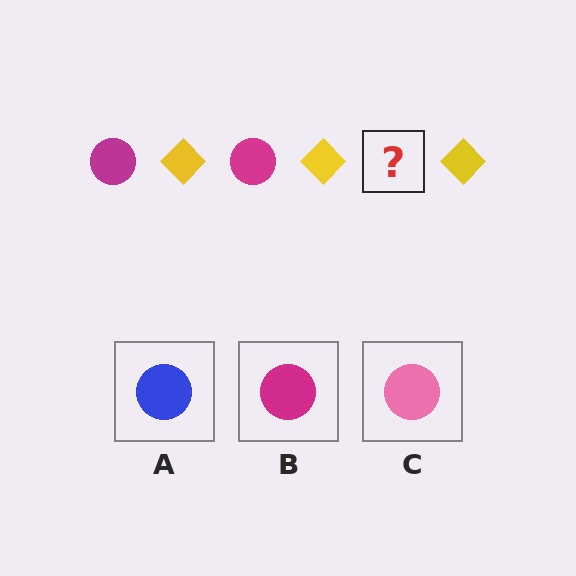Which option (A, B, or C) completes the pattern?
B.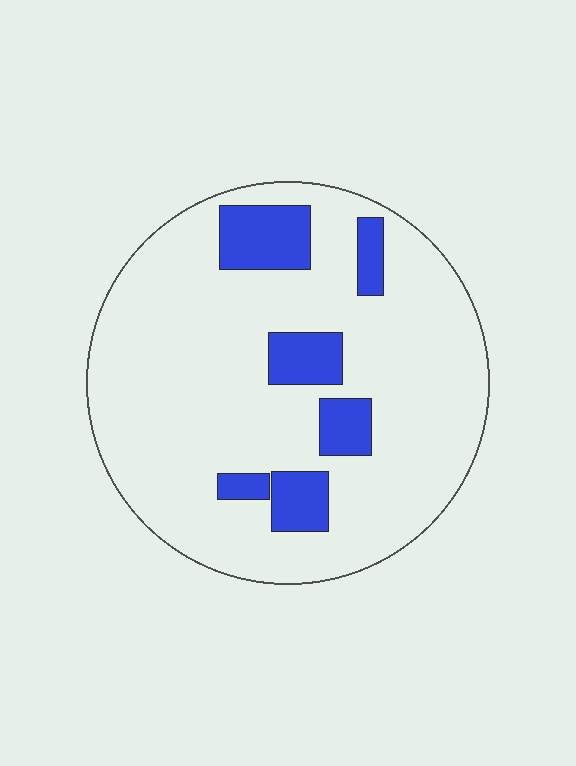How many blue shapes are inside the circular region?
6.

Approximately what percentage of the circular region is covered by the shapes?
Approximately 15%.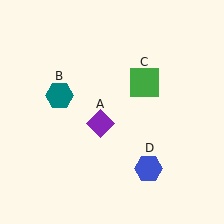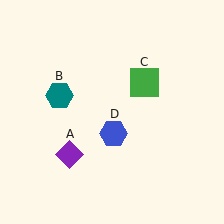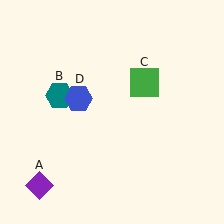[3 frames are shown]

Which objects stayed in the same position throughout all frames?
Teal hexagon (object B) and green square (object C) remained stationary.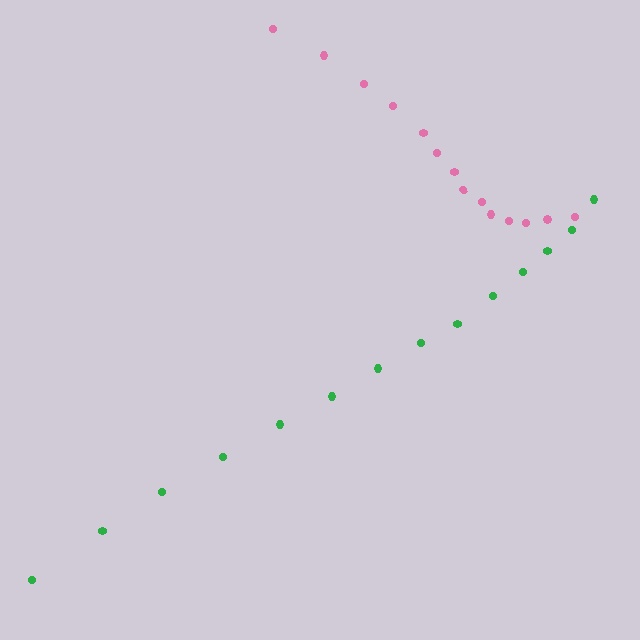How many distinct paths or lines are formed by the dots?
There are 2 distinct paths.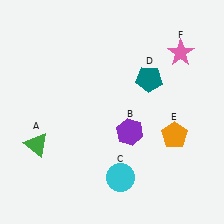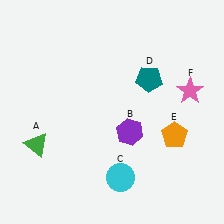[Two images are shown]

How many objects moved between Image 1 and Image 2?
1 object moved between the two images.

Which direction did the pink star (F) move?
The pink star (F) moved down.